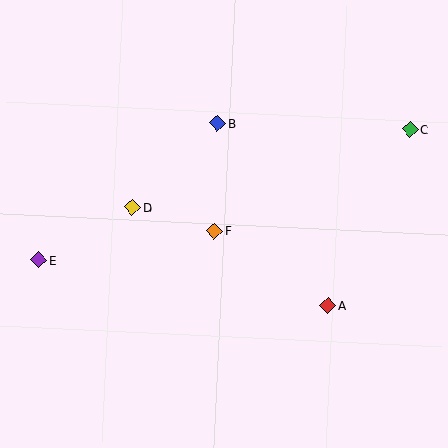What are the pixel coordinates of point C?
Point C is at (410, 130).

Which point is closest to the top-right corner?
Point C is closest to the top-right corner.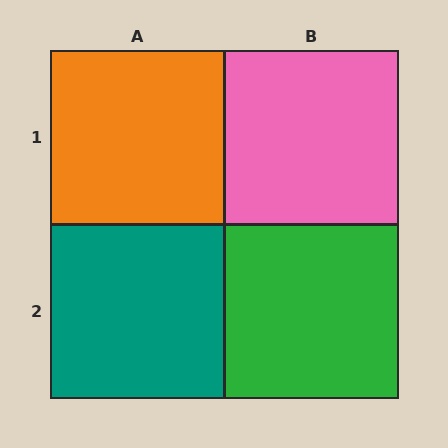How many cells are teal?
1 cell is teal.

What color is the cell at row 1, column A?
Orange.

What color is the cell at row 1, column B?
Pink.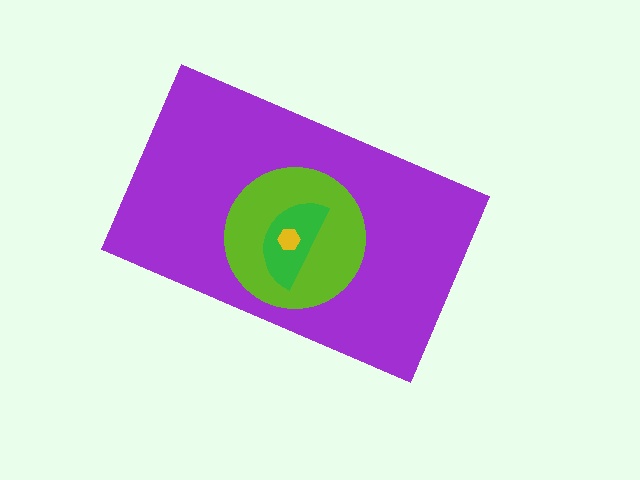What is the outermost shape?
The purple rectangle.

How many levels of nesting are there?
4.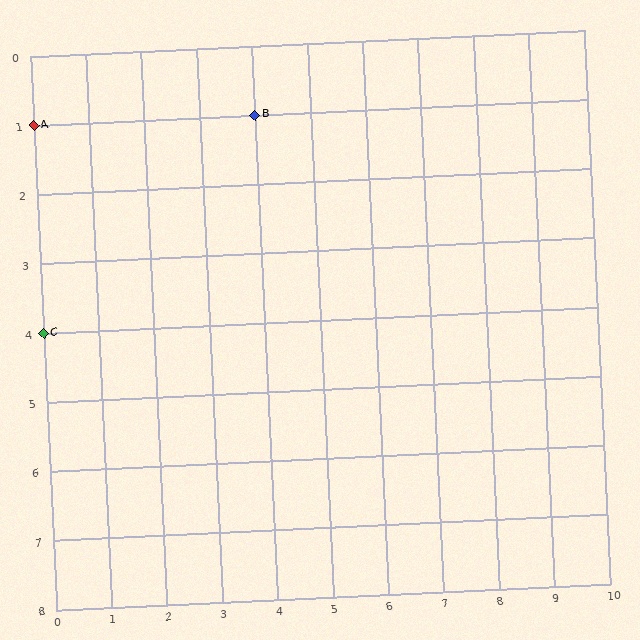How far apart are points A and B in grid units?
Points A and B are 4 columns apart.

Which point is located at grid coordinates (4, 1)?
Point B is at (4, 1).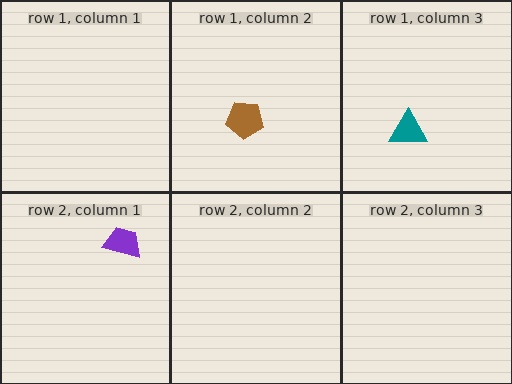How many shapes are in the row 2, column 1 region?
1.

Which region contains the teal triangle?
The row 1, column 3 region.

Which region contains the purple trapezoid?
The row 2, column 1 region.